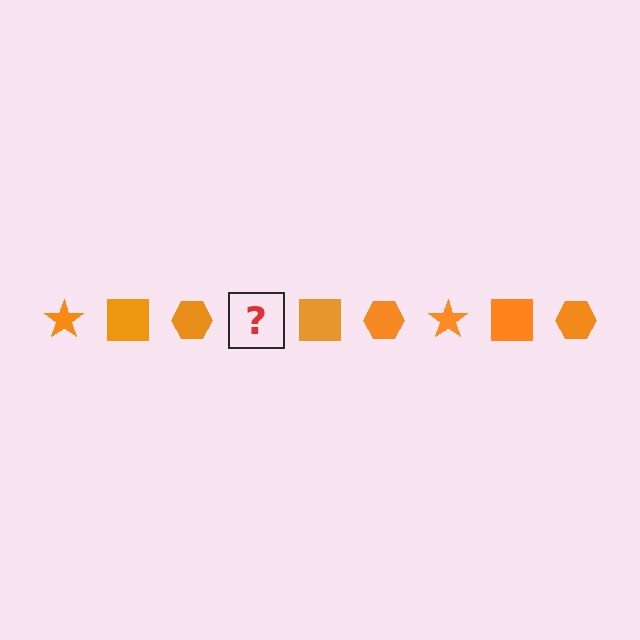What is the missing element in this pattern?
The missing element is an orange star.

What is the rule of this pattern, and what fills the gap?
The rule is that the pattern cycles through star, square, hexagon shapes in orange. The gap should be filled with an orange star.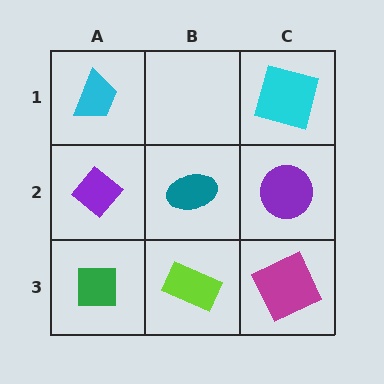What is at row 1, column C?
A cyan square.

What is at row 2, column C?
A purple circle.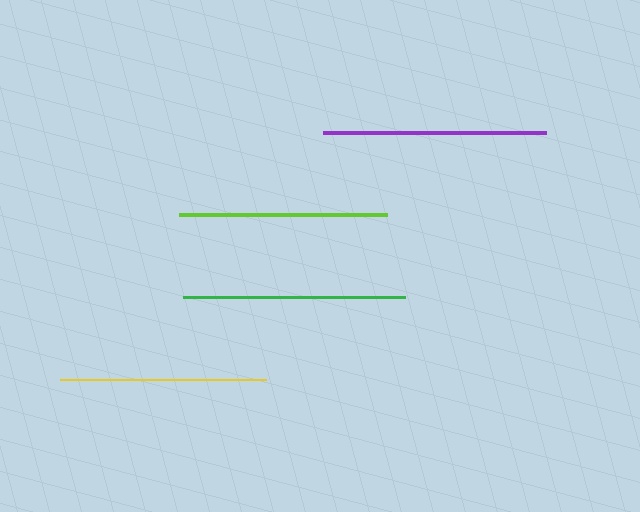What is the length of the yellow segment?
The yellow segment is approximately 206 pixels long.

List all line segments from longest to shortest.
From longest to shortest: purple, green, lime, yellow.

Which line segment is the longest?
The purple line is the longest at approximately 223 pixels.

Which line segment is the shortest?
The yellow line is the shortest at approximately 206 pixels.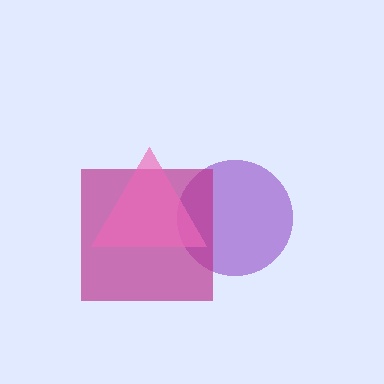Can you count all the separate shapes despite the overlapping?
Yes, there are 3 separate shapes.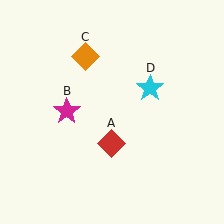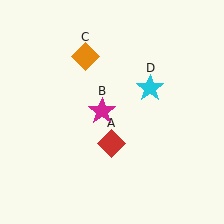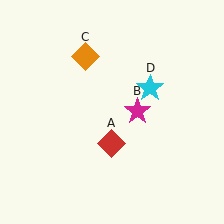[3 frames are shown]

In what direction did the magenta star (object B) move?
The magenta star (object B) moved right.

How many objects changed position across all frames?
1 object changed position: magenta star (object B).